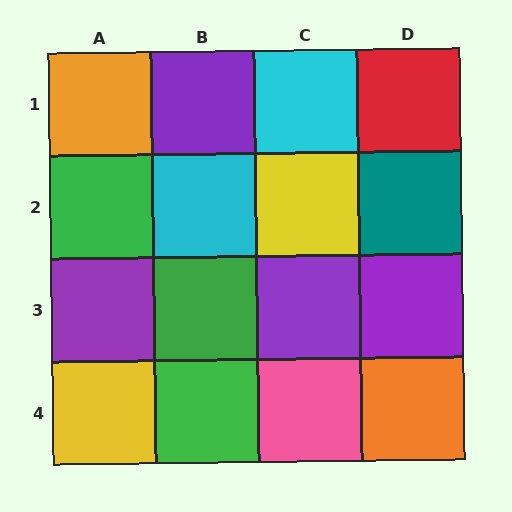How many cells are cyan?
2 cells are cyan.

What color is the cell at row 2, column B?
Cyan.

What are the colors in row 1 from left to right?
Orange, purple, cyan, red.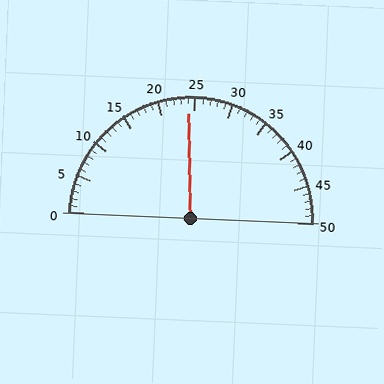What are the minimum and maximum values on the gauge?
The gauge ranges from 0 to 50.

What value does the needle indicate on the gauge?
The needle indicates approximately 24.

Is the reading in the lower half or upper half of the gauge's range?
The reading is in the lower half of the range (0 to 50).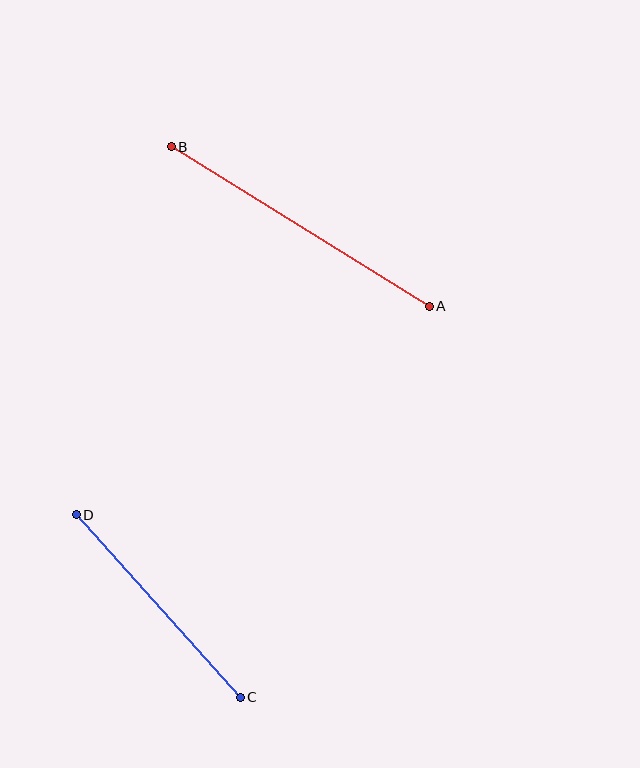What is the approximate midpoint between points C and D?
The midpoint is at approximately (158, 606) pixels.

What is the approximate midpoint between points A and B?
The midpoint is at approximately (300, 227) pixels.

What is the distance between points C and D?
The distance is approximately 245 pixels.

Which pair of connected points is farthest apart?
Points A and B are farthest apart.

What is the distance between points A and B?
The distance is approximately 303 pixels.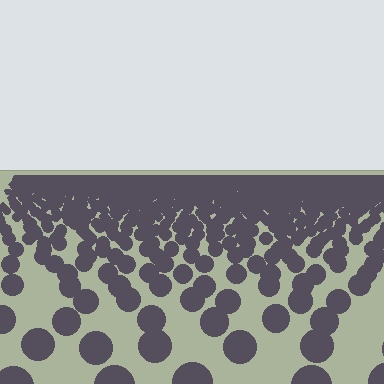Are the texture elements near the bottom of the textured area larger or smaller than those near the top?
Larger. Near the bottom, elements are closer to the viewer and appear at a bigger on-screen size.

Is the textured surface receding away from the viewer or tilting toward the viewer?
The surface is receding away from the viewer. Texture elements get smaller and denser toward the top.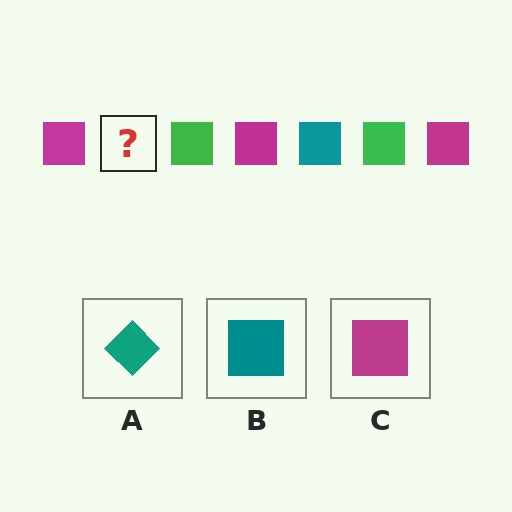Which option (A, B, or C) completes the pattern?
B.